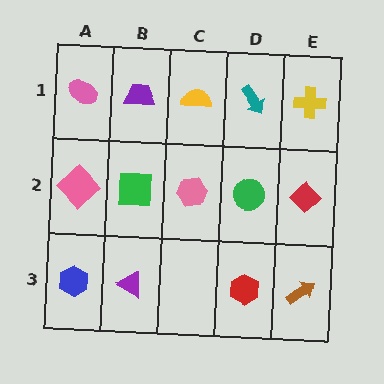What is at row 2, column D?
A green circle.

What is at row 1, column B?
A purple trapezoid.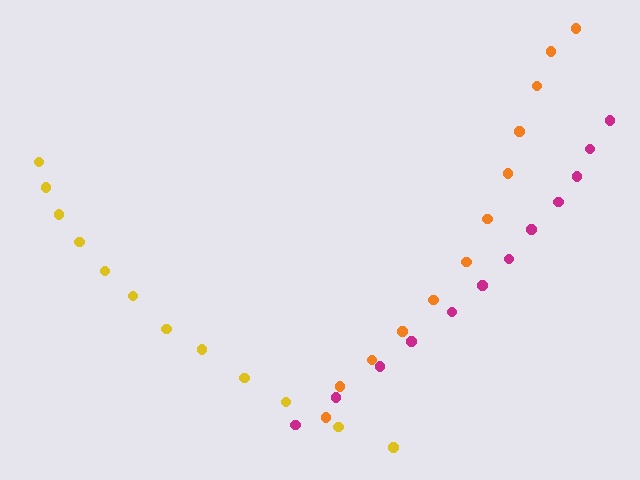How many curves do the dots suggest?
There are 3 distinct paths.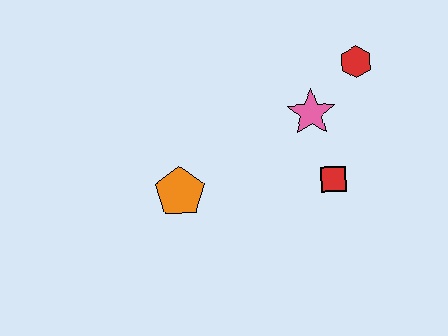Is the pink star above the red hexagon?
No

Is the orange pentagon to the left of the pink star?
Yes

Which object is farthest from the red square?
The orange pentagon is farthest from the red square.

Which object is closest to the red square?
The pink star is closest to the red square.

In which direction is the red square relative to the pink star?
The red square is below the pink star.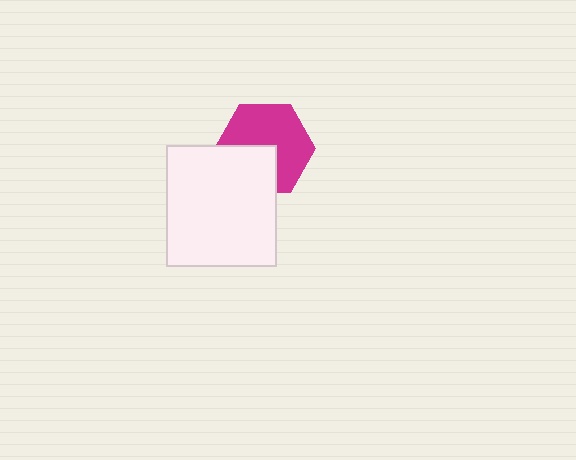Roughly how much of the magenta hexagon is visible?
About half of it is visible (roughly 64%).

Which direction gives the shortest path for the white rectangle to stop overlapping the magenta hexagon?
Moving toward the lower-left gives the shortest separation.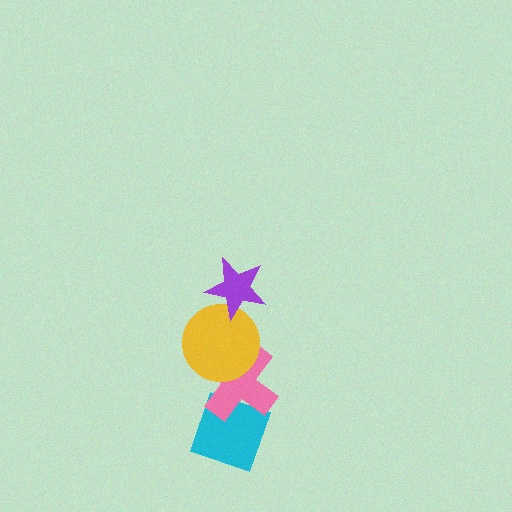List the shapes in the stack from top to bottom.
From top to bottom: the purple star, the yellow circle, the pink cross, the cyan diamond.